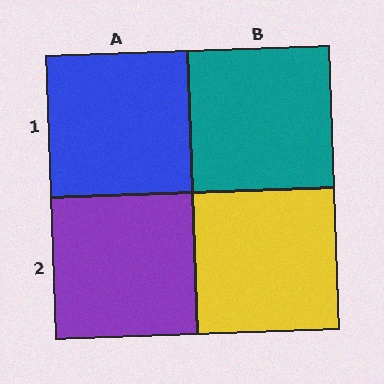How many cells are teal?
1 cell is teal.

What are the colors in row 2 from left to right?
Purple, yellow.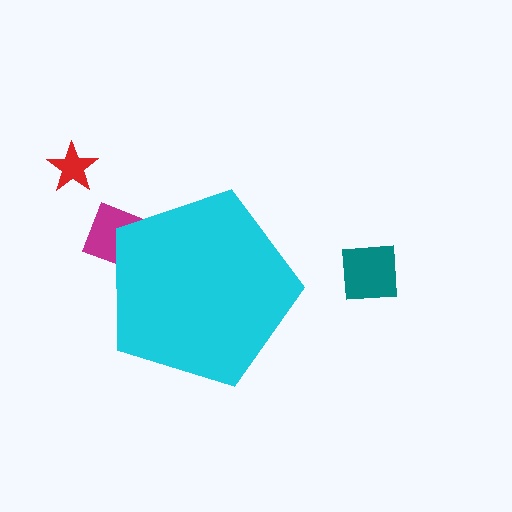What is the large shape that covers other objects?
A cyan pentagon.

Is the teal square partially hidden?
No, the teal square is fully visible.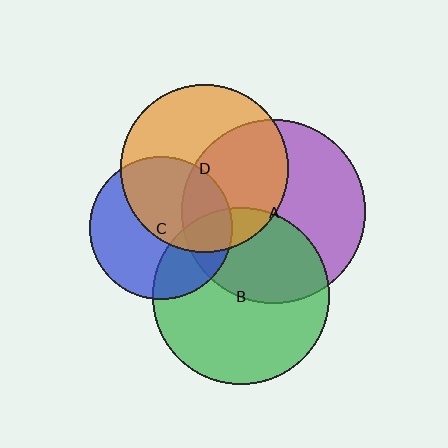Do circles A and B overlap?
Yes.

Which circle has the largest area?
Circle A (purple).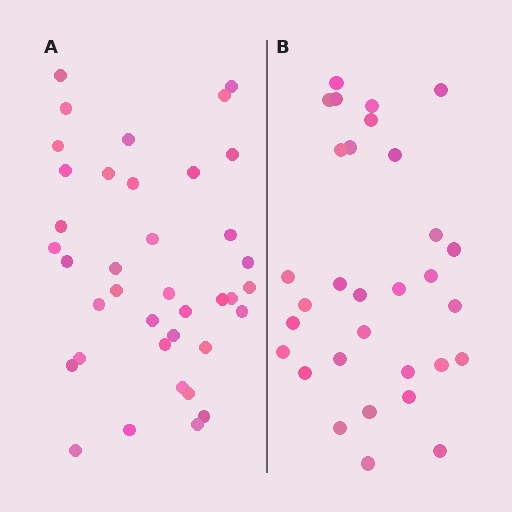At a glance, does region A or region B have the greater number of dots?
Region A (the left region) has more dots.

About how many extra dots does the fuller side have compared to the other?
Region A has roughly 8 or so more dots than region B.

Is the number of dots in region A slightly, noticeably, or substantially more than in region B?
Region A has only slightly more — the two regions are fairly close. The ratio is roughly 1.2 to 1.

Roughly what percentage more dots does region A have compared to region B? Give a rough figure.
About 25% more.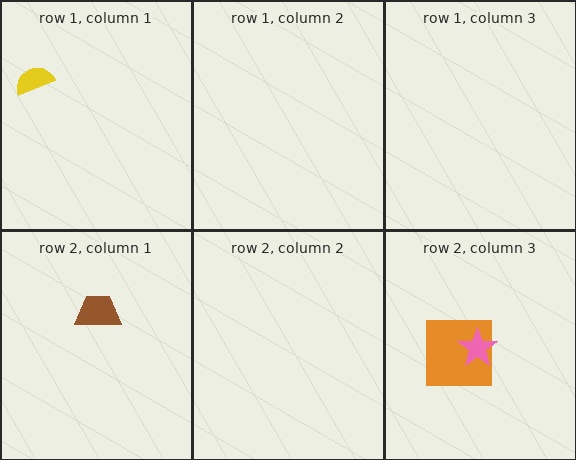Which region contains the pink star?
The row 2, column 3 region.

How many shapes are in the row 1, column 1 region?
1.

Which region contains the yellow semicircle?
The row 1, column 1 region.